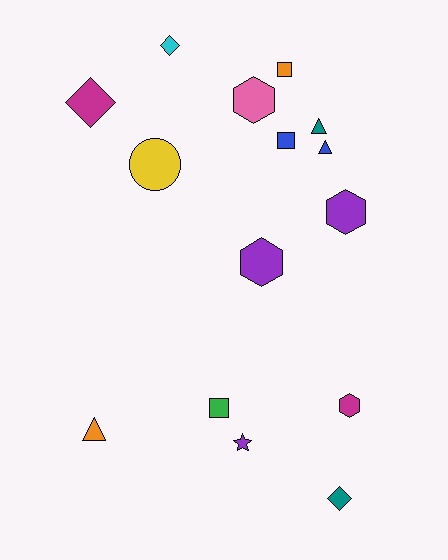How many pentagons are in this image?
There are no pentagons.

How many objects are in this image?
There are 15 objects.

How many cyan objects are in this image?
There is 1 cyan object.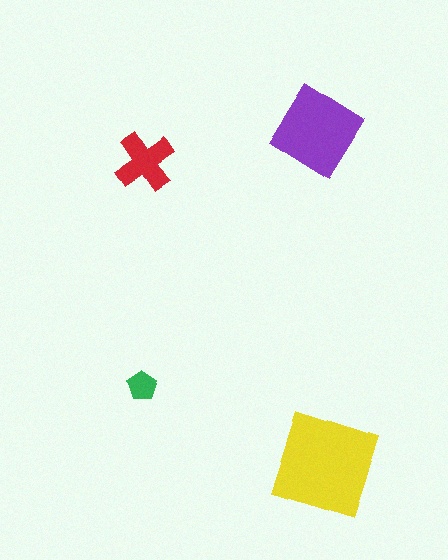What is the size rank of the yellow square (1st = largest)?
1st.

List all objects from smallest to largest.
The green pentagon, the red cross, the purple diamond, the yellow square.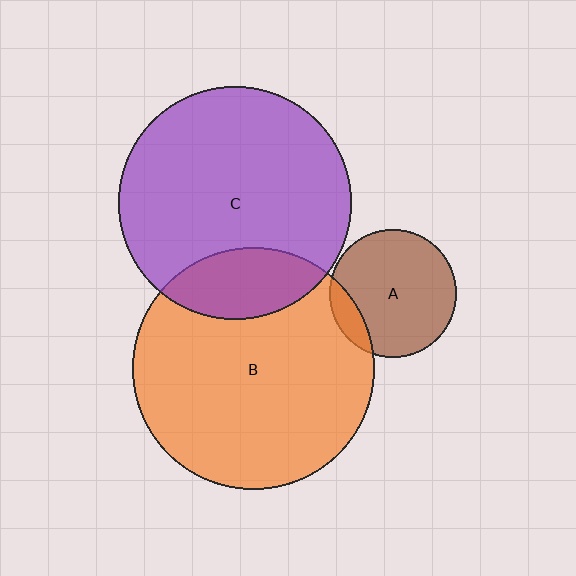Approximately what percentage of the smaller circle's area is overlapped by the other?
Approximately 15%.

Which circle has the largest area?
Circle B (orange).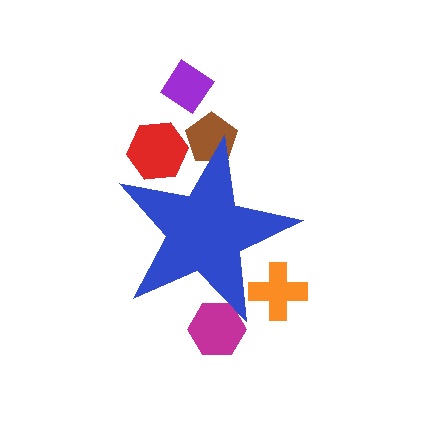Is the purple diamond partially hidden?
No, the purple diamond is fully visible.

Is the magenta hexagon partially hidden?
Yes, the magenta hexagon is partially hidden behind the blue star.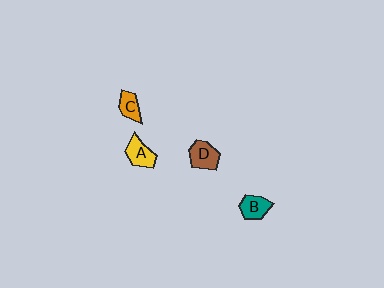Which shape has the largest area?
Shape D (brown).